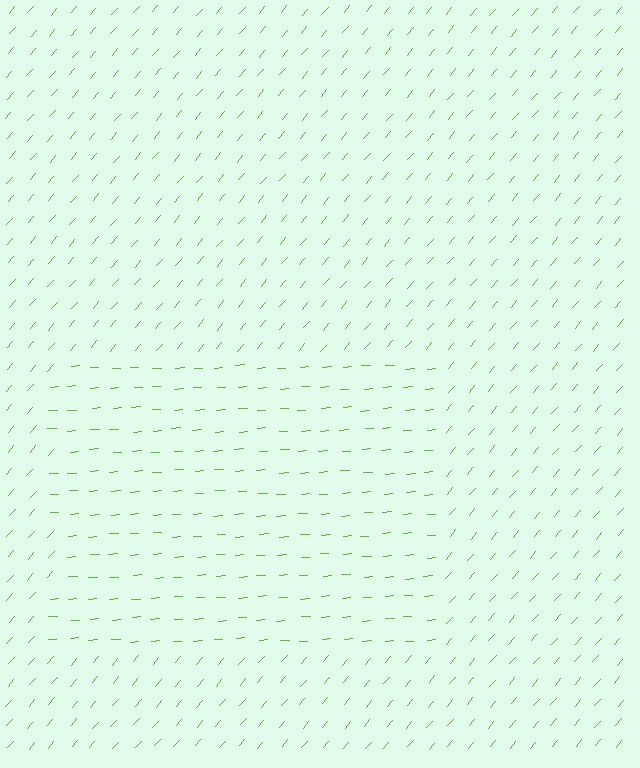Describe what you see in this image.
The image is filled with small lime line segments. A rectangle region in the image has lines oriented differently from the surrounding lines, creating a visible texture boundary.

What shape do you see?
I see a rectangle.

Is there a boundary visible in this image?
Yes, there is a texture boundary formed by a change in line orientation.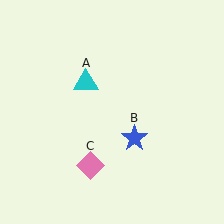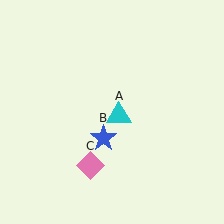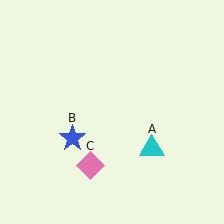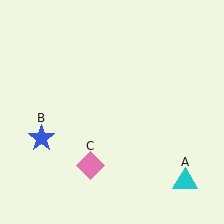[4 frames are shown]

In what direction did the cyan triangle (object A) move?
The cyan triangle (object A) moved down and to the right.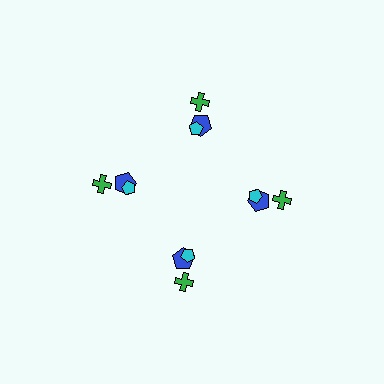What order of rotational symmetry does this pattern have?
This pattern has 4-fold rotational symmetry.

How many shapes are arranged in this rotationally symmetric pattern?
There are 12 shapes, arranged in 4 groups of 3.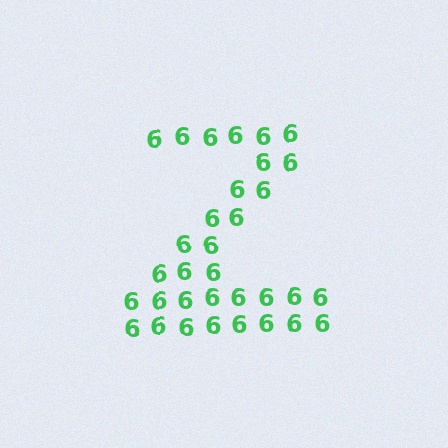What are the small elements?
The small elements are digit 6's.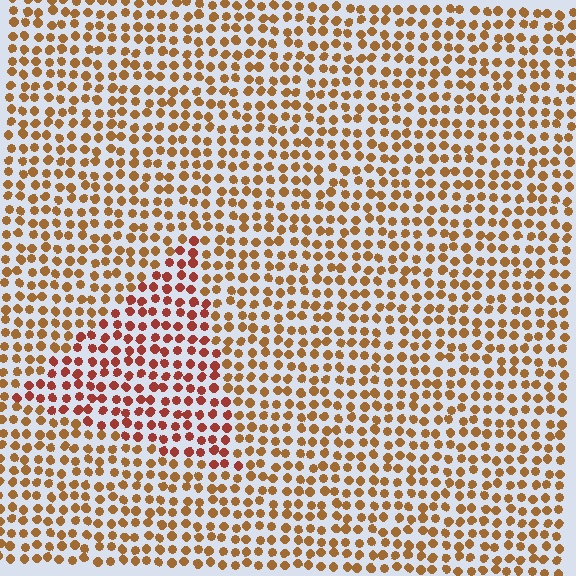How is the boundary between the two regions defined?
The boundary is defined purely by a slight shift in hue (about 28 degrees). Spacing, size, and orientation are identical on both sides.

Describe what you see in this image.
The image is filled with small brown elements in a uniform arrangement. A triangle-shaped region is visible where the elements are tinted to a slightly different hue, forming a subtle color boundary.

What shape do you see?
I see a triangle.